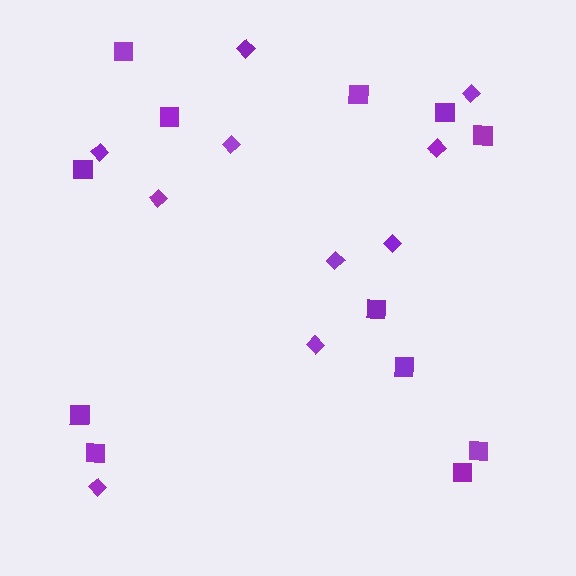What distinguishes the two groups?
There are 2 groups: one group of squares (12) and one group of diamonds (10).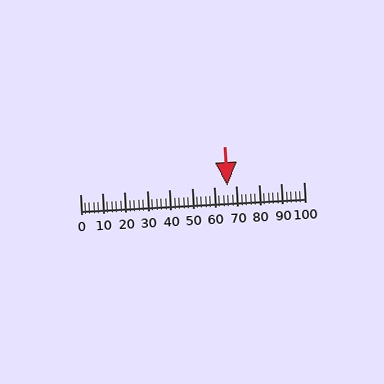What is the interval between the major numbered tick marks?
The major tick marks are spaced 10 units apart.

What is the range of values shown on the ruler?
The ruler shows values from 0 to 100.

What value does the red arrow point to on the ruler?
The red arrow points to approximately 66.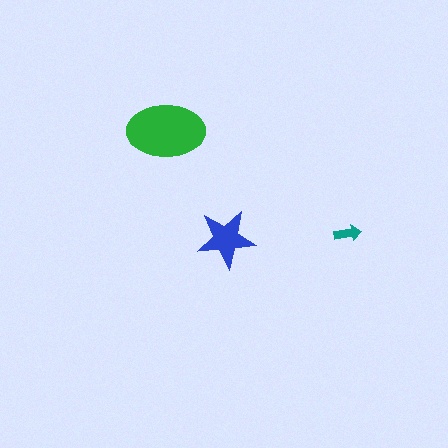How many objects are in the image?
There are 3 objects in the image.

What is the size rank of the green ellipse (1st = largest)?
1st.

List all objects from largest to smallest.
The green ellipse, the blue star, the teal arrow.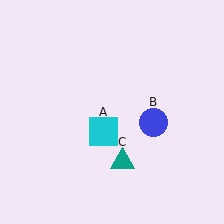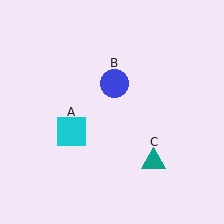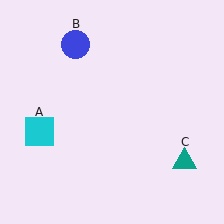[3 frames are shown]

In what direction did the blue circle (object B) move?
The blue circle (object B) moved up and to the left.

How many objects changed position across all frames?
3 objects changed position: cyan square (object A), blue circle (object B), teal triangle (object C).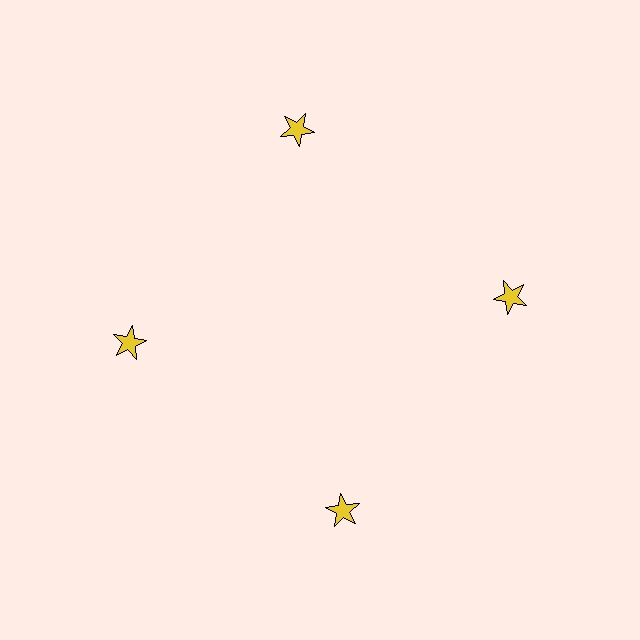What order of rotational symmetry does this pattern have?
This pattern has 4-fold rotational symmetry.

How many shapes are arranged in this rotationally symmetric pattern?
There are 4 shapes, arranged in 4 groups of 1.